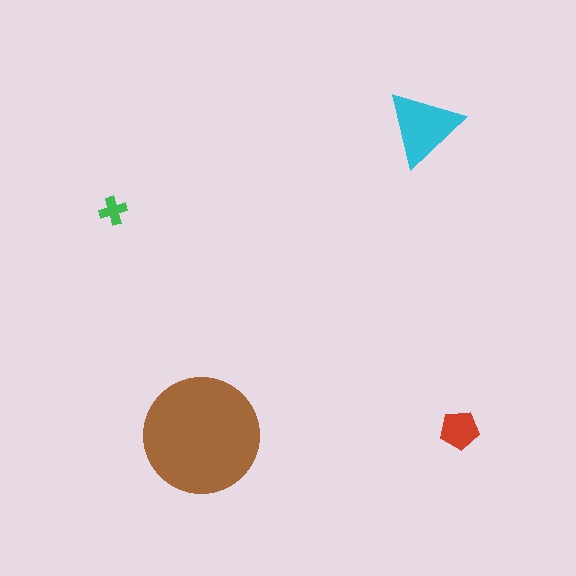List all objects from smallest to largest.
The green cross, the red pentagon, the cyan triangle, the brown circle.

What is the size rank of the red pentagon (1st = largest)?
3rd.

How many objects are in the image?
There are 4 objects in the image.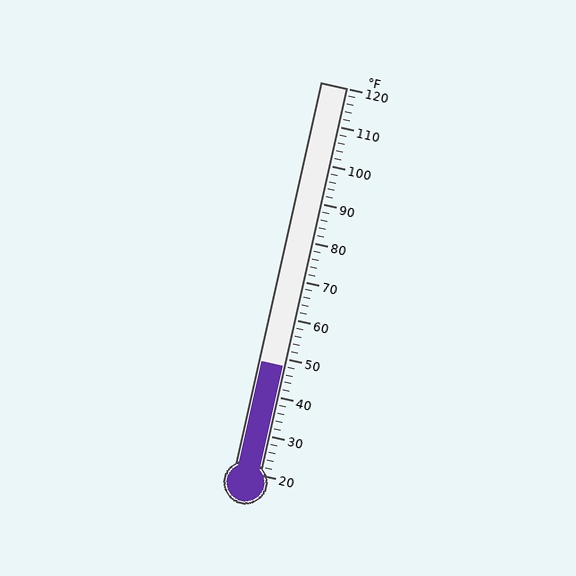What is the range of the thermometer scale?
The thermometer scale ranges from 20°F to 120°F.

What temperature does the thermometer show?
The thermometer shows approximately 48°F.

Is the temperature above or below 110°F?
The temperature is below 110°F.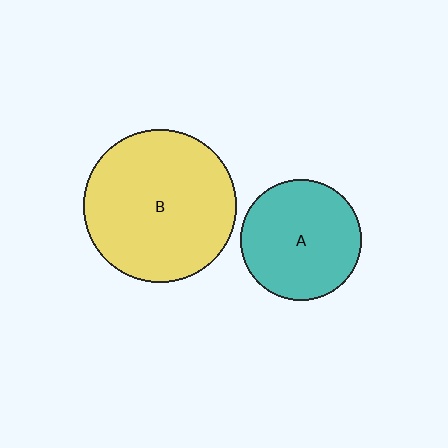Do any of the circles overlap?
No, none of the circles overlap.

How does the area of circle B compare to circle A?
Approximately 1.6 times.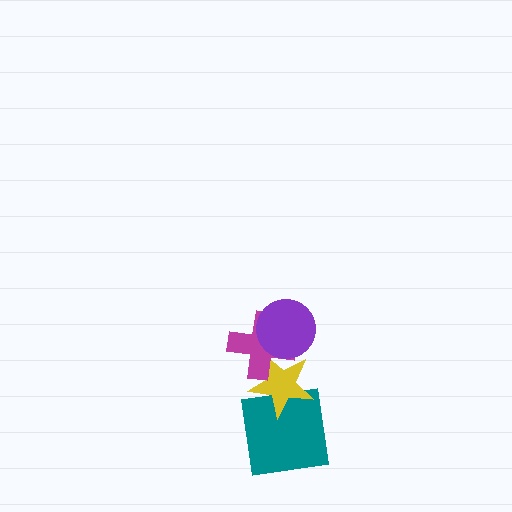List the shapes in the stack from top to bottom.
From top to bottom: the purple circle, the magenta cross, the yellow star, the teal square.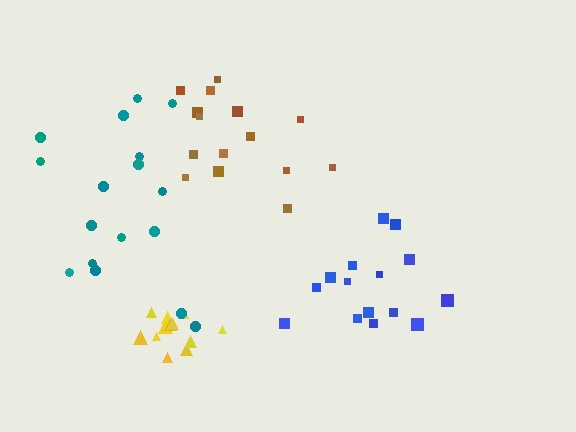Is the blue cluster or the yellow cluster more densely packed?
Yellow.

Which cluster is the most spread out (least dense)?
Teal.